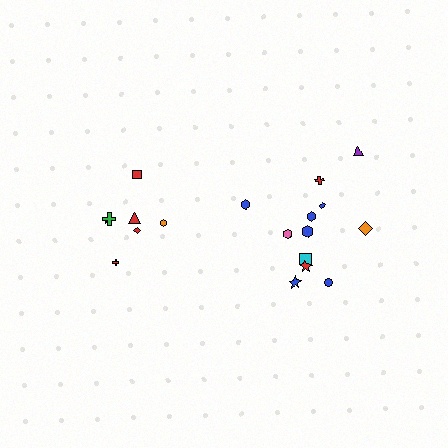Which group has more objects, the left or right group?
The right group.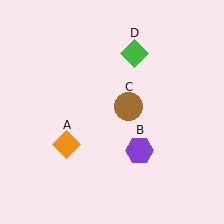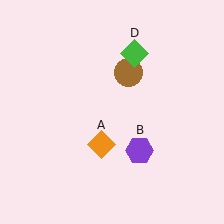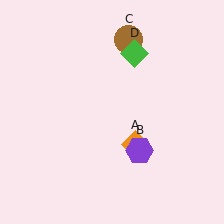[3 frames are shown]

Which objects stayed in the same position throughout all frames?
Purple hexagon (object B) and green diamond (object D) remained stationary.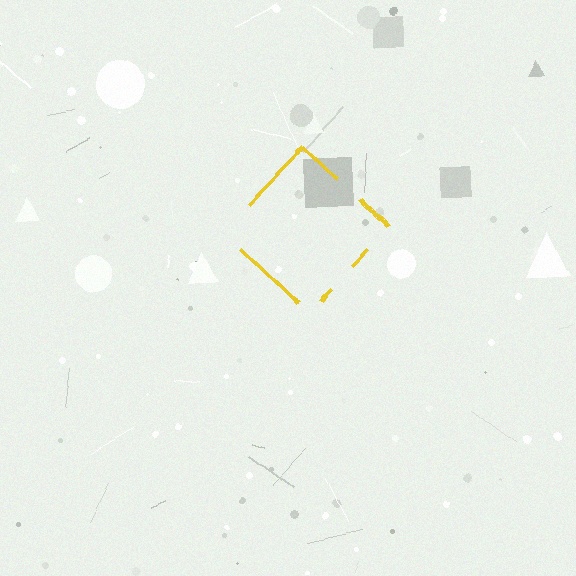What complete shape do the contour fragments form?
The contour fragments form a diamond.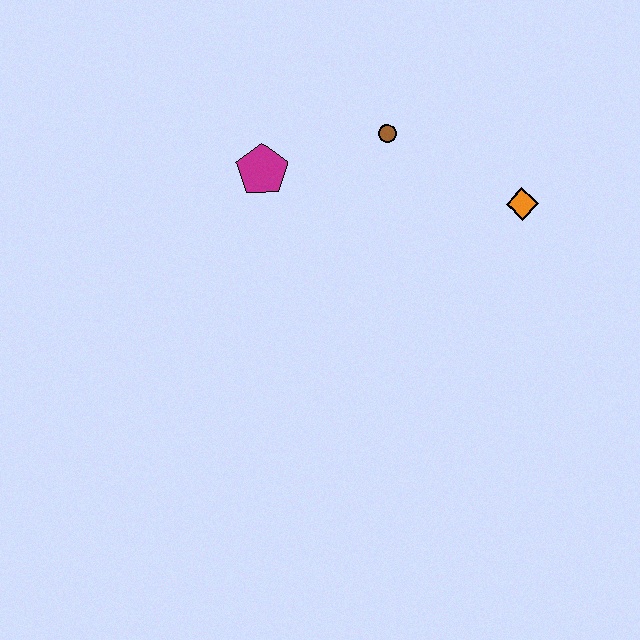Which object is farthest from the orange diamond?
The magenta pentagon is farthest from the orange diamond.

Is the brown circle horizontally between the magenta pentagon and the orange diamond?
Yes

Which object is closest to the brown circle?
The magenta pentagon is closest to the brown circle.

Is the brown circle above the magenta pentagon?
Yes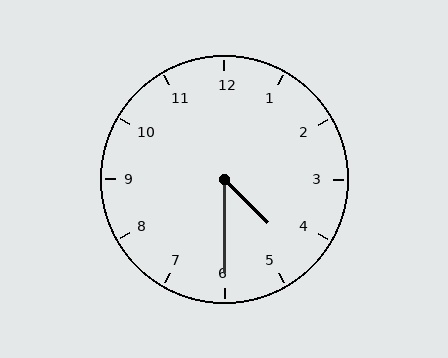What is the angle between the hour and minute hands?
Approximately 45 degrees.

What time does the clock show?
4:30.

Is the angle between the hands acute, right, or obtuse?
It is acute.